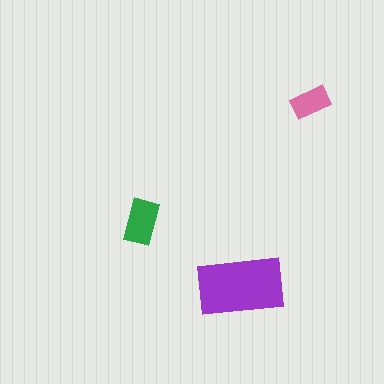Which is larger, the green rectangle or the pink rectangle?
The green one.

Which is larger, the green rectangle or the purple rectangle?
The purple one.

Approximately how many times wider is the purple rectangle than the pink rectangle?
About 2.5 times wider.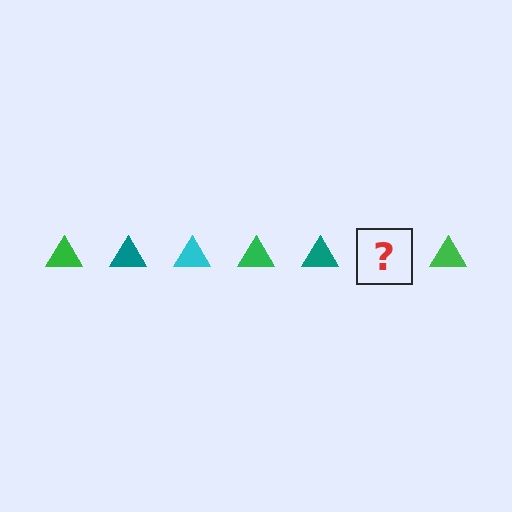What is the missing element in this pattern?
The missing element is a cyan triangle.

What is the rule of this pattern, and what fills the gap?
The rule is that the pattern cycles through green, teal, cyan triangles. The gap should be filled with a cyan triangle.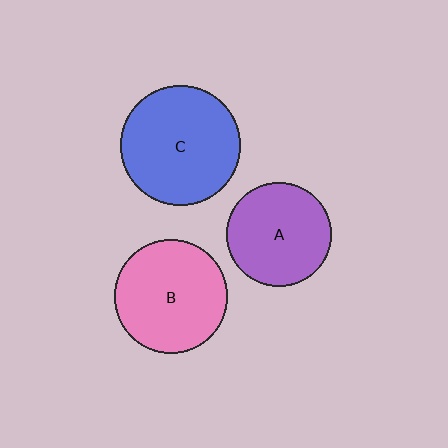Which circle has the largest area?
Circle C (blue).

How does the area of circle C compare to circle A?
Approximately 1.3 times.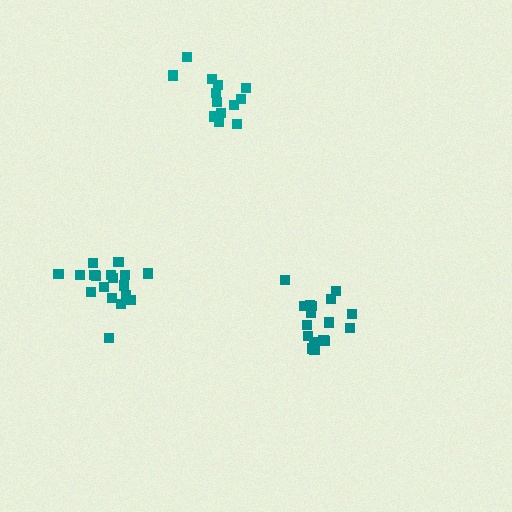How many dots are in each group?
Group 1: 13 dots, Group 2: 17 dots, Group 3: 18 dots (48 total).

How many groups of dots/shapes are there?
There are 3 groups.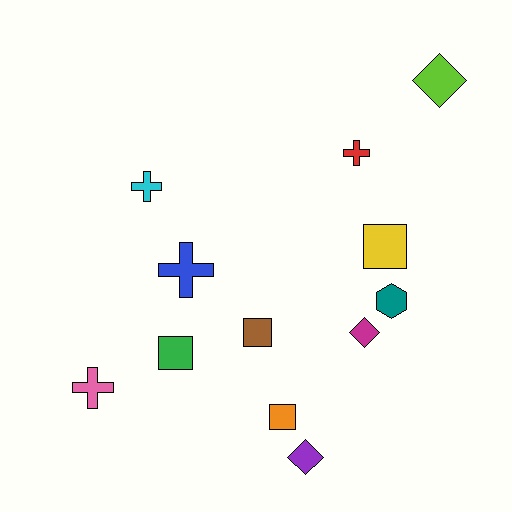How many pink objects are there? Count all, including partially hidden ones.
There is 1 pink object.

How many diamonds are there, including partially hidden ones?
There are 3 diamonds.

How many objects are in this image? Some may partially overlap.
There are 12 objects.